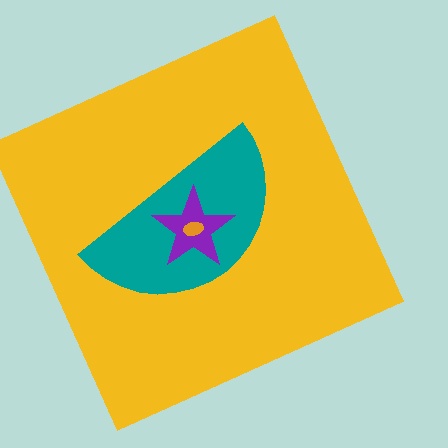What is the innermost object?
The orange ellipse.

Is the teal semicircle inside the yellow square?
Yes.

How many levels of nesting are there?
4.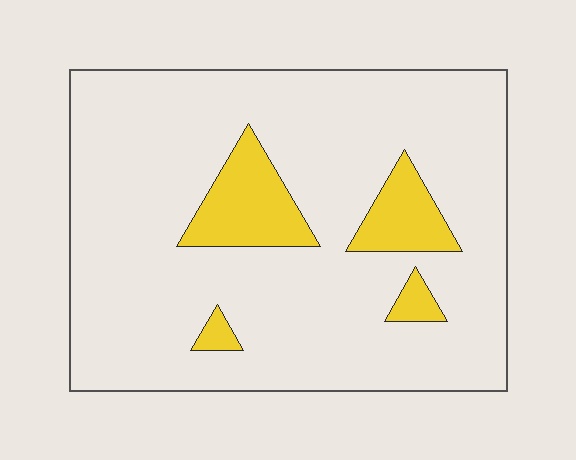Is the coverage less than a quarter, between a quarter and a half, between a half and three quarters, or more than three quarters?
Less than a quarter.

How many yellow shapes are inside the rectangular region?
4.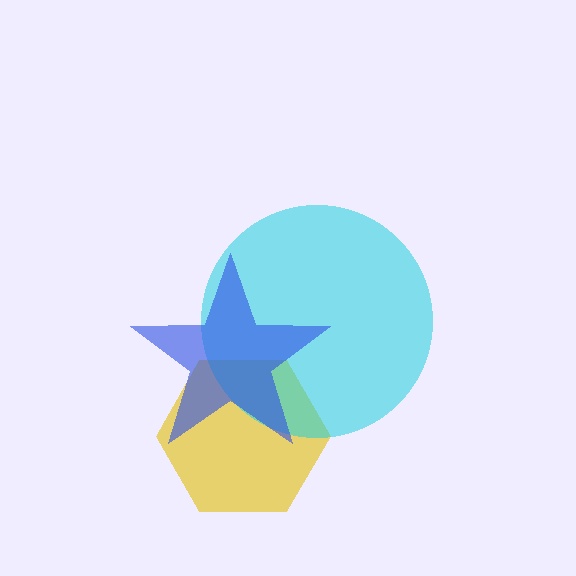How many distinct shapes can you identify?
There are 3 distinct shapes: a yellow hexagon, a cyan circle, a blue star.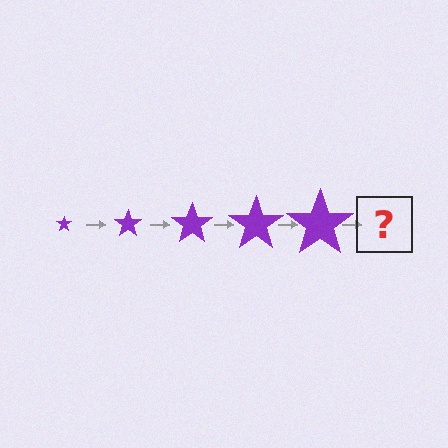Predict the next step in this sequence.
The next step is a purple star, larger than the previous one.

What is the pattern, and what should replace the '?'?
The pattern is that the star gets progressively larger each step. The '?' should be a purple star, larger than the previous one.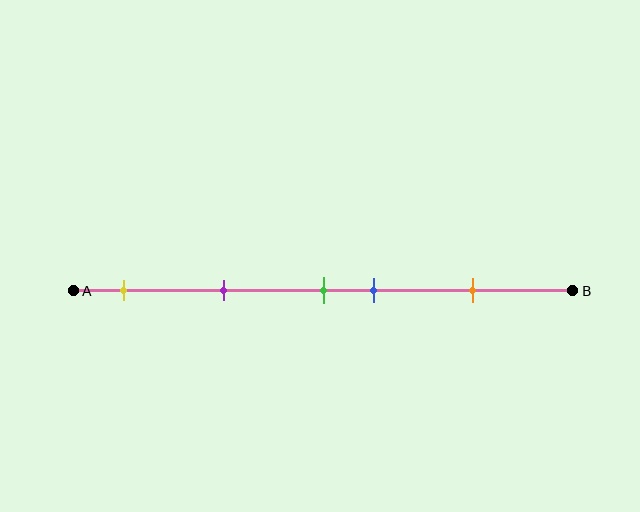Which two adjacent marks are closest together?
The green and blue marks are the closest adjacent pair.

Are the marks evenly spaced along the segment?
No, the marks are not evenly spaced.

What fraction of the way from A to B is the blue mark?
The blue mark is approximately 60% (0.6) of the way from A to B.